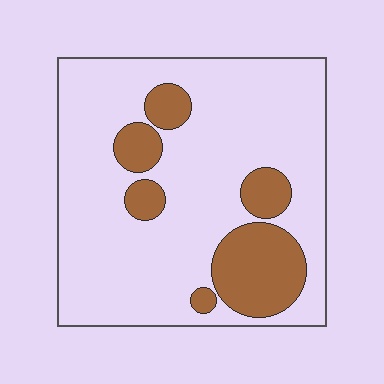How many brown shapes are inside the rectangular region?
6.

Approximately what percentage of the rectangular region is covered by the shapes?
Approximately 20%.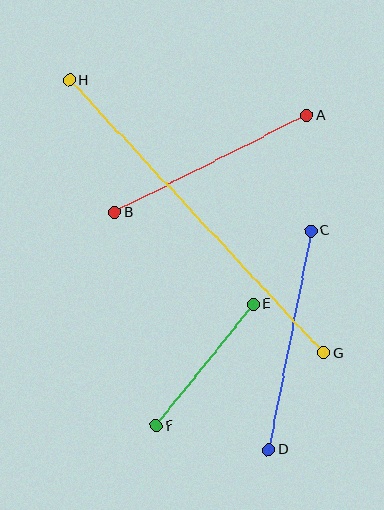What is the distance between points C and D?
The distance is approximately 223 pixels.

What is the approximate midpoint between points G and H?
The midpoint is at approximately (197, 217) pixels.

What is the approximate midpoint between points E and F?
The midpoint is at approximately (205, 365) pixels.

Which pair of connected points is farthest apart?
Points G and H are farthest apart.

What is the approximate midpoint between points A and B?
The midpoint is at approximately (211, 164) pixels.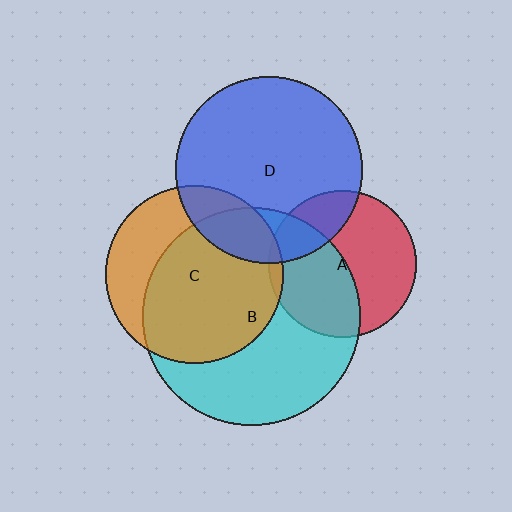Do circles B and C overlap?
Yes.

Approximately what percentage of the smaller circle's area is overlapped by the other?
Approximately 65%.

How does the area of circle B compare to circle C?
Approximately 1.5 times.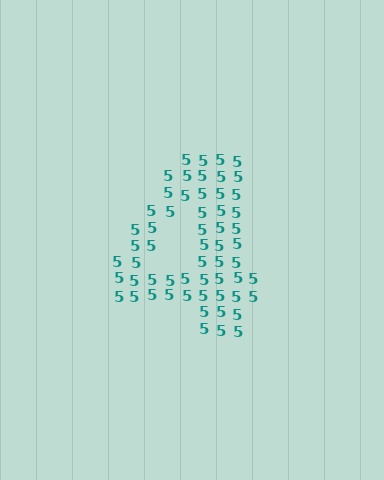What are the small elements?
The small elements are digit 5's.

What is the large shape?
The large shape is the digit 4.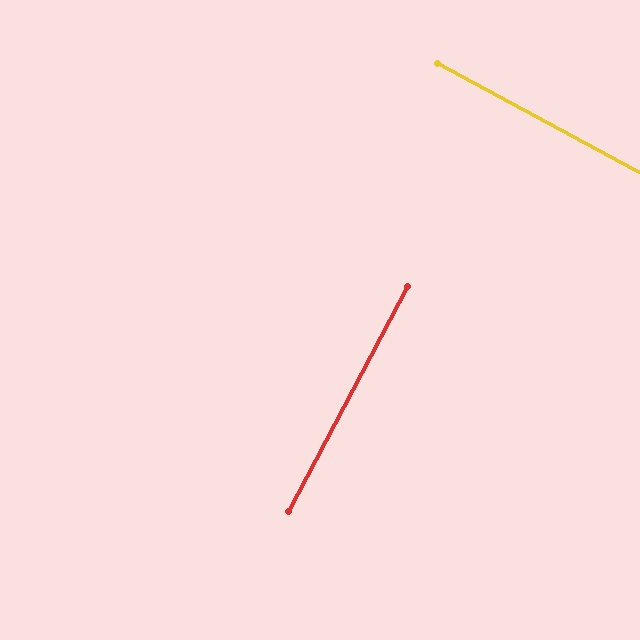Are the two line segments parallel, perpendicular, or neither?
Perpendicular — they meet at approximately 89°.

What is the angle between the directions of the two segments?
Approximately 89 degrees.